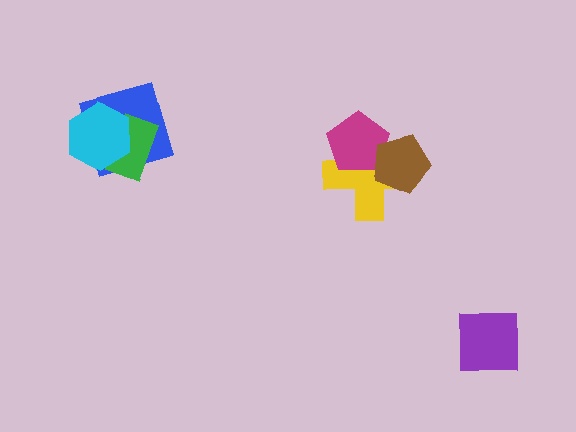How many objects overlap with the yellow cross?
2 objects overlap with the yellow cross.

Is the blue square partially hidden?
Yes, it is partially covered by another shape.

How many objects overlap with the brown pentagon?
2 objects overlap with the brown pentagon.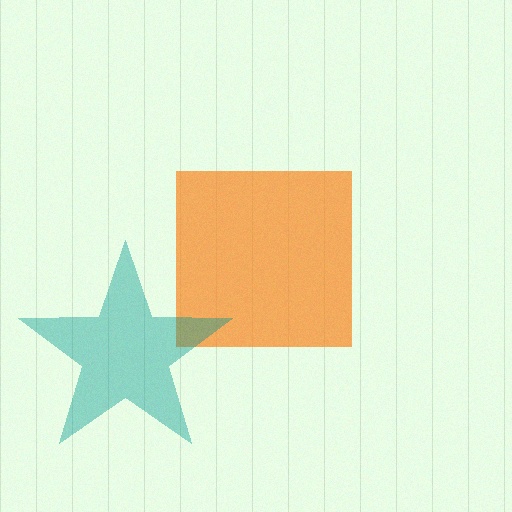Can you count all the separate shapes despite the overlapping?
Yes, there are 2 separate shapes.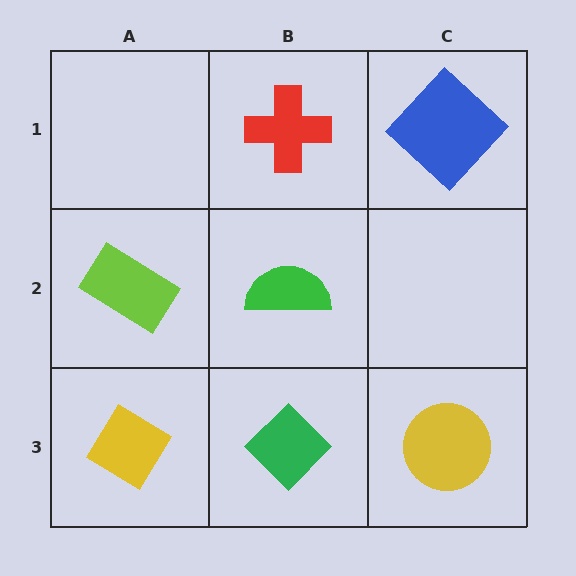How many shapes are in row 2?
2 shapes.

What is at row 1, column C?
A blue diamond.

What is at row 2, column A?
A lime rectangle.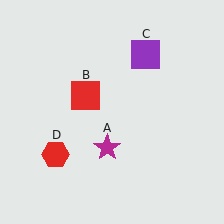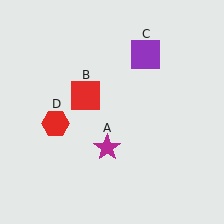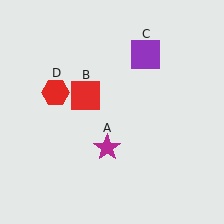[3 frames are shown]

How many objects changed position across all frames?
1 object changed position: red hexagon (object D).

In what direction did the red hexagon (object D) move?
The red hexagon (object D) moved up.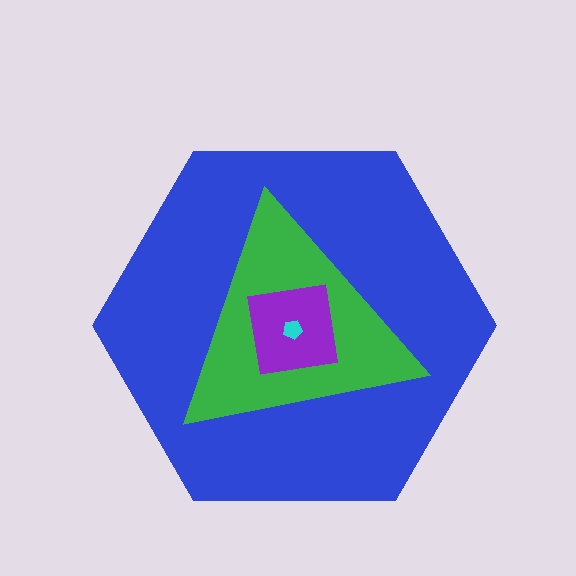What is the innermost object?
The cyan pentagon.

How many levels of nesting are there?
4.